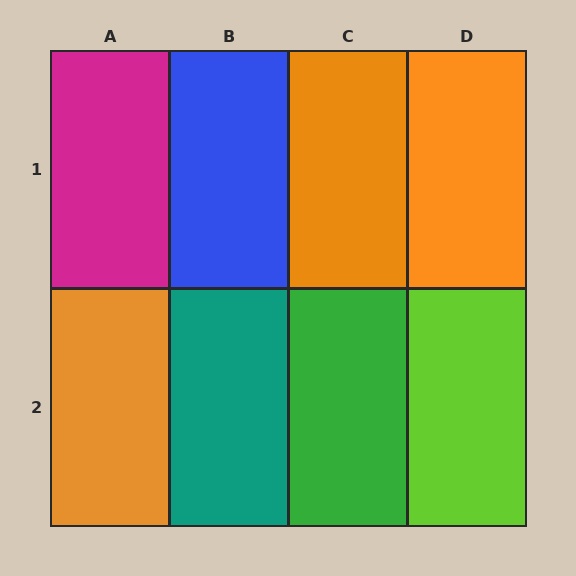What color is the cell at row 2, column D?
Lime.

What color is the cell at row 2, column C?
Green.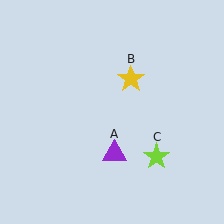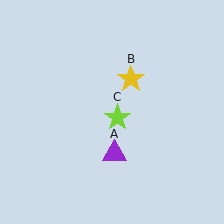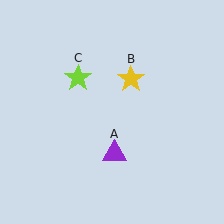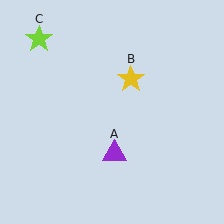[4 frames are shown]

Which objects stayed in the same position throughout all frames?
Purple triangle (object A) and yellow star (object B) remained stationary.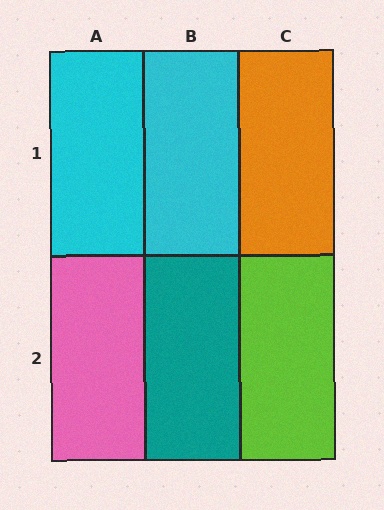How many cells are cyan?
2 cells are cyan.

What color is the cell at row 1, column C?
Orange.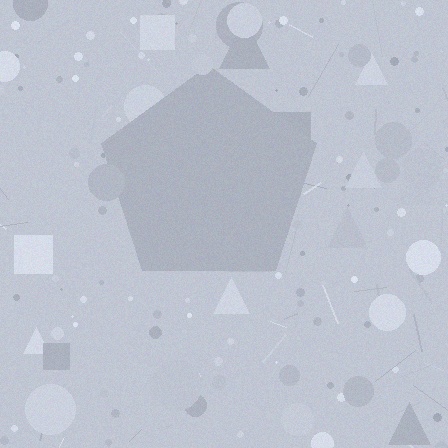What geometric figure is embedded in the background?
A pentagon is embedded in the background.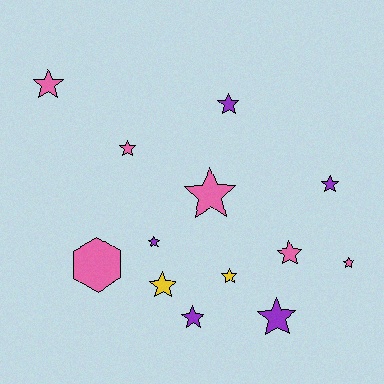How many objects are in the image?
There are 13 objects.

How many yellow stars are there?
There are 2 yellow stars.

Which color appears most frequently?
Pink, with 6 objects.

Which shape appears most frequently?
Star, with 12 objects.